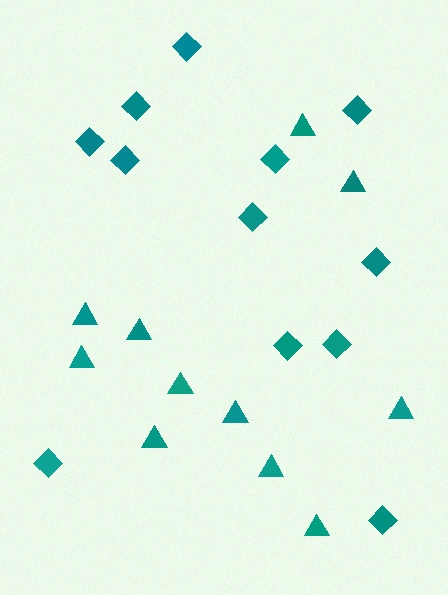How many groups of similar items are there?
There are 2 groups: one group of diamonds (12) and one group of triangles (11).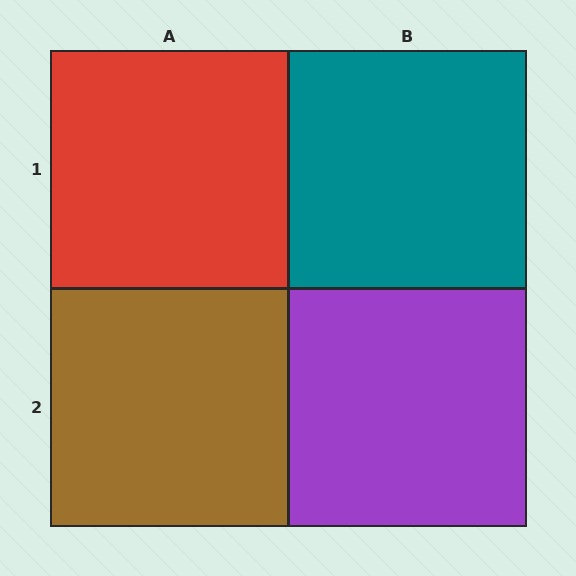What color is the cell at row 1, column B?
Teal.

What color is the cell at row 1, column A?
Red.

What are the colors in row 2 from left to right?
Brown, purple.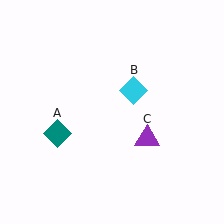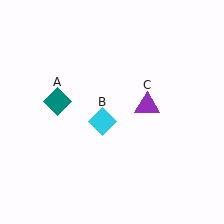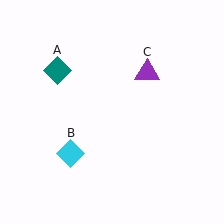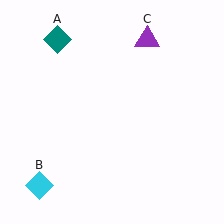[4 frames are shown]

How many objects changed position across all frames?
3 objects changed position: teal diamond (object A), cyan diamond (object B), purple triangle (object C).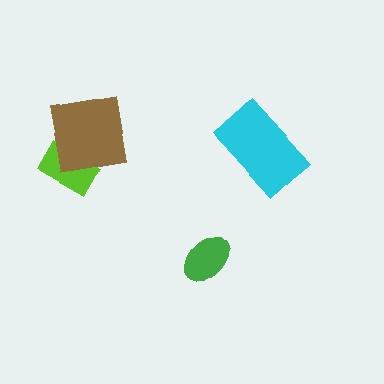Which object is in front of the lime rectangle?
The brown square is in front of the lime rectangle.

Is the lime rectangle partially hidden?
Yes, it is partially covered by another shape.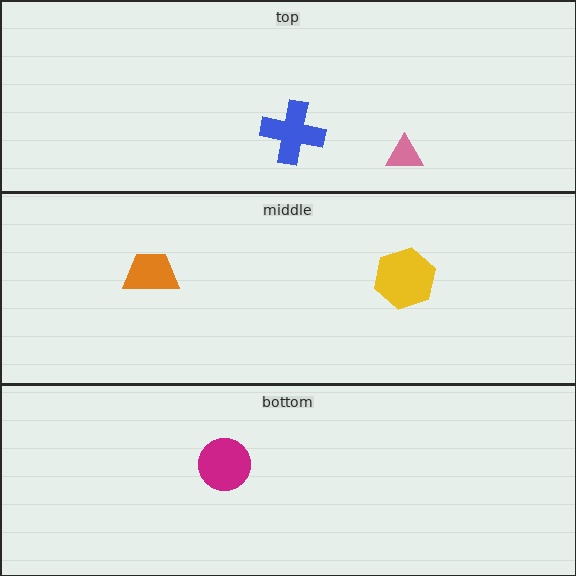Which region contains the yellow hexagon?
The middle region.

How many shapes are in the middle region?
2.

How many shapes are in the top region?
2.